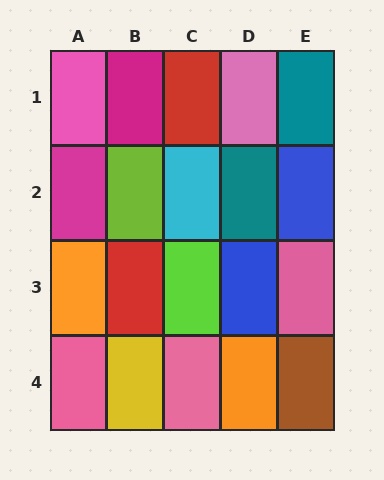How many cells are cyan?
1 cell is cyan.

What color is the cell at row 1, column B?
Magenta.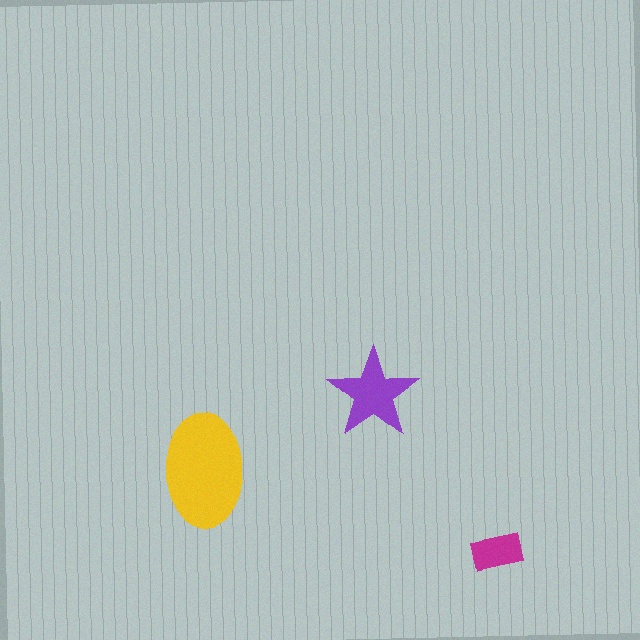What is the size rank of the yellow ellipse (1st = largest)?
1st.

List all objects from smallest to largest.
The magenta rectangle, the purple star, the yellow ellipse.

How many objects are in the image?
There are 3 objects in the image.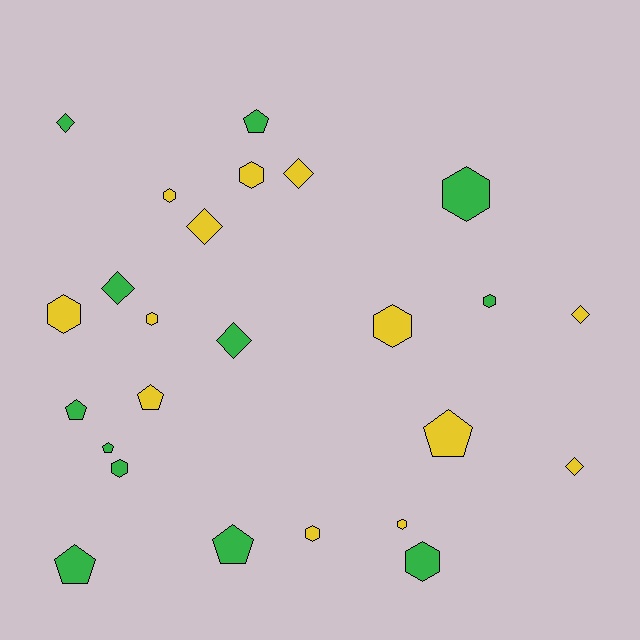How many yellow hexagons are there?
There are 7 yellow hexagons.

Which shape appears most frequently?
Hexagon, with 11 objects.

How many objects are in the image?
There are 25 objects.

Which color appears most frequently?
Yellow, with 13 objects.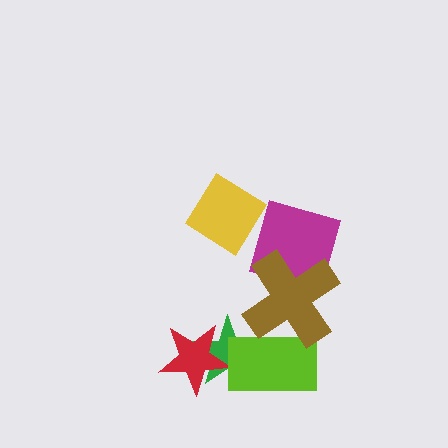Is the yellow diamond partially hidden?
No, no other shape covers it.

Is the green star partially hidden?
Yes, it is partially covered by another shape.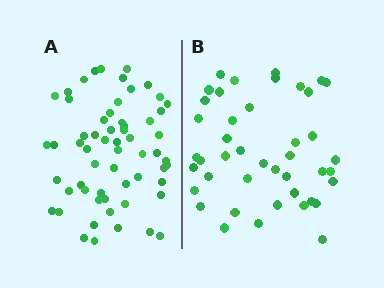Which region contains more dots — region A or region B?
Region A (the left region) has more dots.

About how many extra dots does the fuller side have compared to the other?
Region A has approximately 15 more dots than region B.